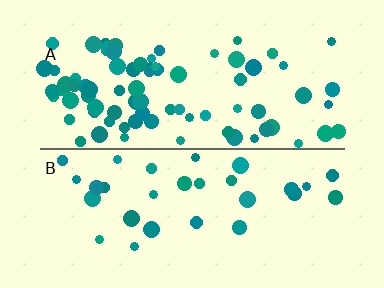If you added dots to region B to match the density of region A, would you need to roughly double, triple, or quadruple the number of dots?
Approximately triple.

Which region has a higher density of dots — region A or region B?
A (the top).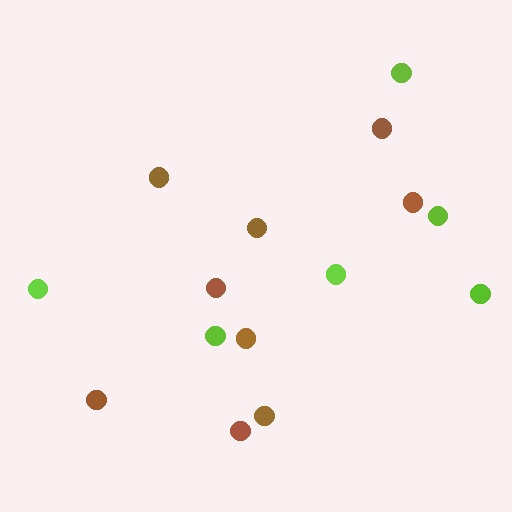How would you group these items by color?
There are 2 groups: one group of brown circles (9) and one group of lime circles (6).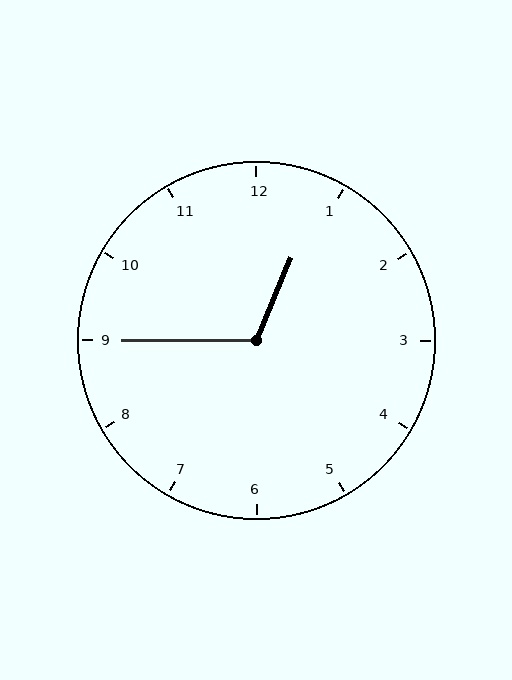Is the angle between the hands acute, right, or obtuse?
It is obtuse.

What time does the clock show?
12:45.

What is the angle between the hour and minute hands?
Approximately 112 degrees.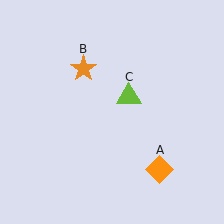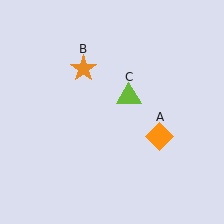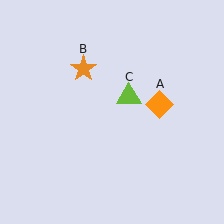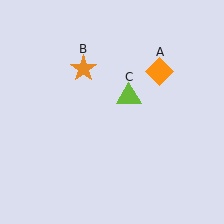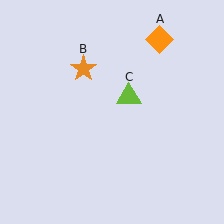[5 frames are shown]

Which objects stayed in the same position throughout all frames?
Orange star (object B) and lime triangle (object C) remained stationary.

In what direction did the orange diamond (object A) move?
The orange diamond (object A) moved up.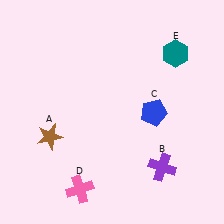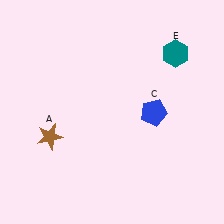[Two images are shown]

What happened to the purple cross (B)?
The purple cross (B) was removed in Image 2. It was in the bottom-right area of Image 1.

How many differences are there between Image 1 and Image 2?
There are 2 differences between the two images.